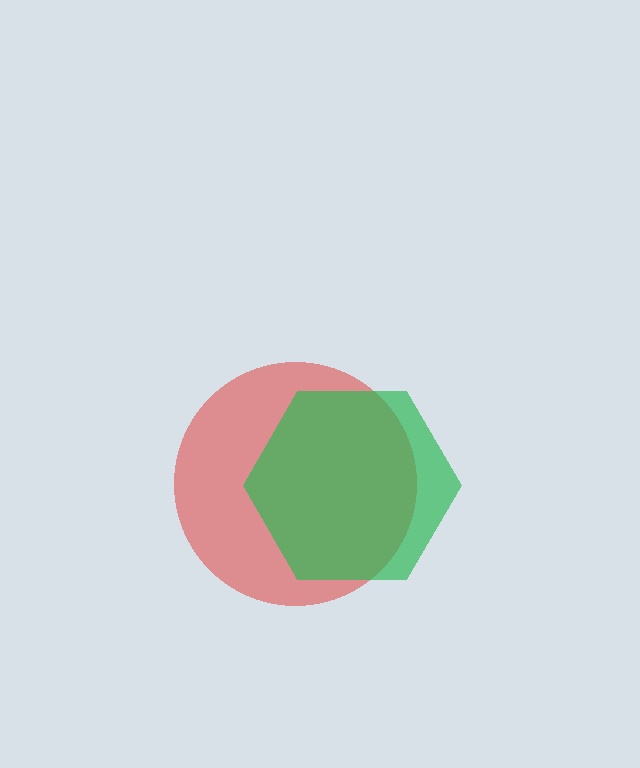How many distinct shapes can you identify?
There are 2 distinct shapes: a red circle, a green hexagon.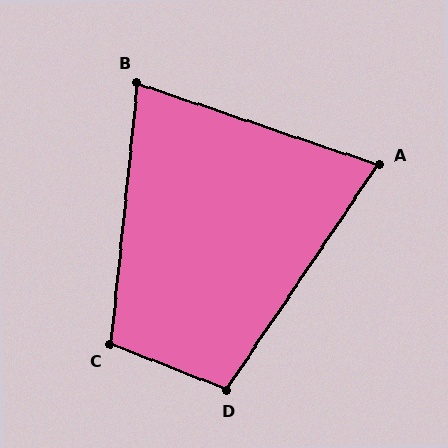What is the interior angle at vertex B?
Approximately 77 degrees (acute).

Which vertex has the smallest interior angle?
A, at approximately 75 degrees.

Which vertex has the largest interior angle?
C, at approximately 105 degrees.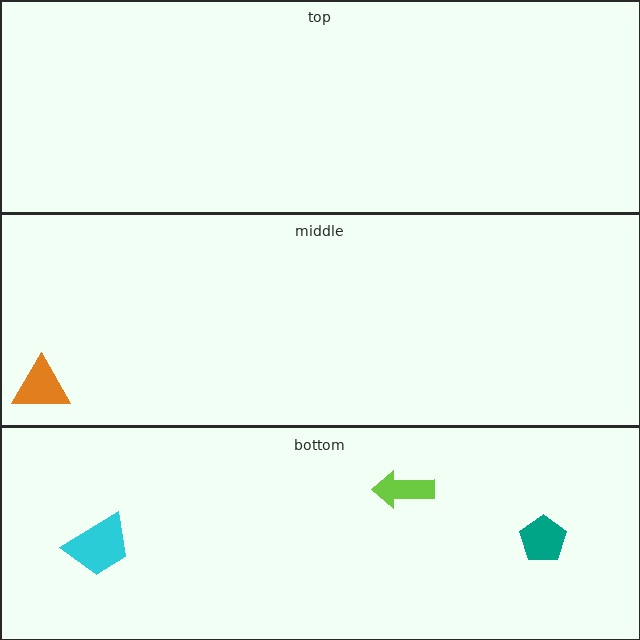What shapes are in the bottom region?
The lime arrow, the teal pentagon, the cyan trapezoid.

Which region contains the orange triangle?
The middle region.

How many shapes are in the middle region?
1.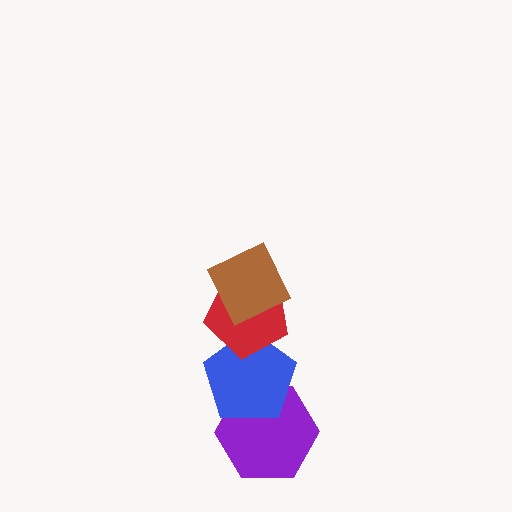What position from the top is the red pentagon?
The red pentagon is 2nd from the top.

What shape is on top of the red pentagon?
The brown diamond is on top of the red pentagon.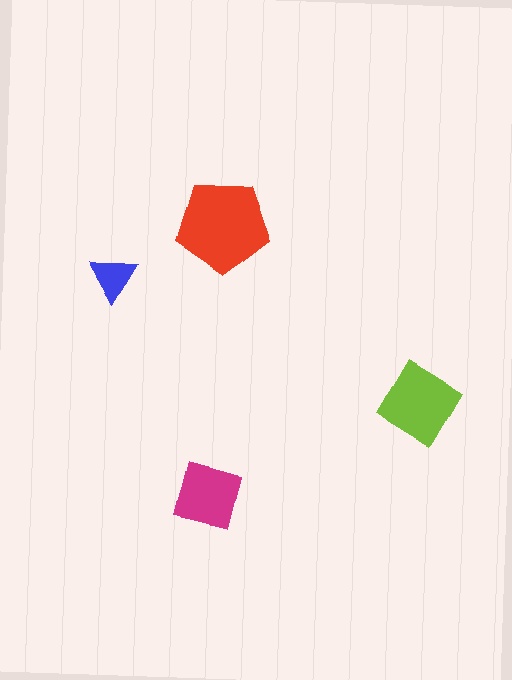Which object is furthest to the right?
The lime diamond is rightmost.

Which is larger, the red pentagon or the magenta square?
The red pentagon.